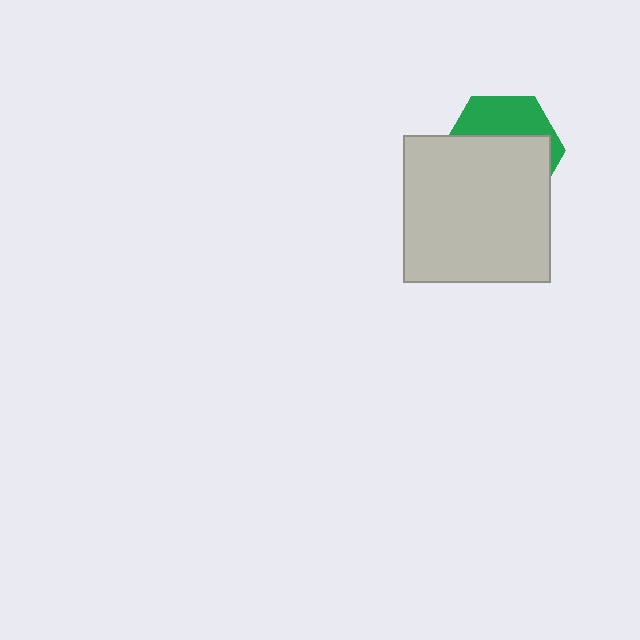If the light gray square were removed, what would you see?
You would see the complete green hexagon.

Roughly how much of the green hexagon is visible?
A small part of it is visible (roughly 36%).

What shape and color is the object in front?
The object in front is a light gray square.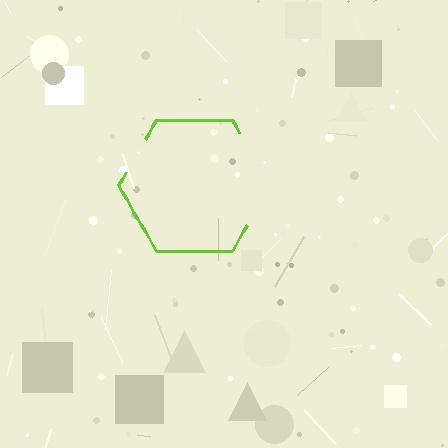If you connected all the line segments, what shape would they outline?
They would outline a hexagon.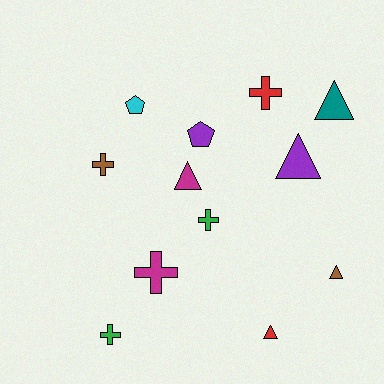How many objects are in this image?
There are 12 objects.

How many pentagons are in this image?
There are 2 pentagons.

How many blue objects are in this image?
There are no blue objects.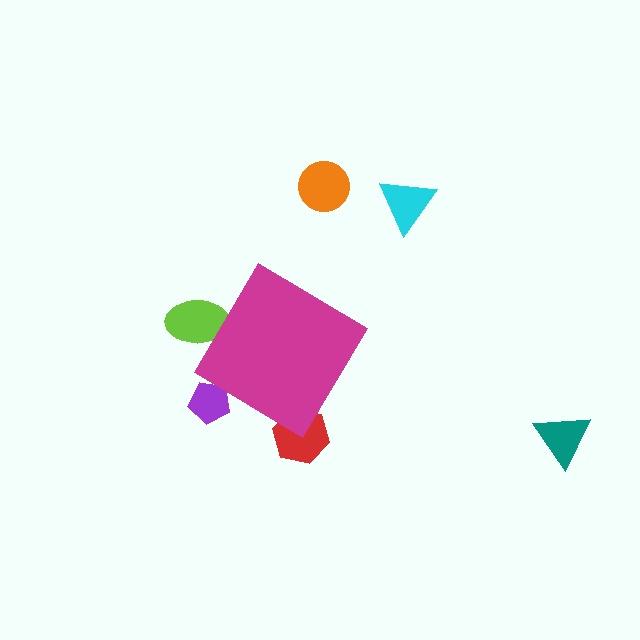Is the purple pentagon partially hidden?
Yes, the purple pentagon is partially hidden behind the magenta diamond.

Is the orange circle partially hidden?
No, the orange circle is fully visible.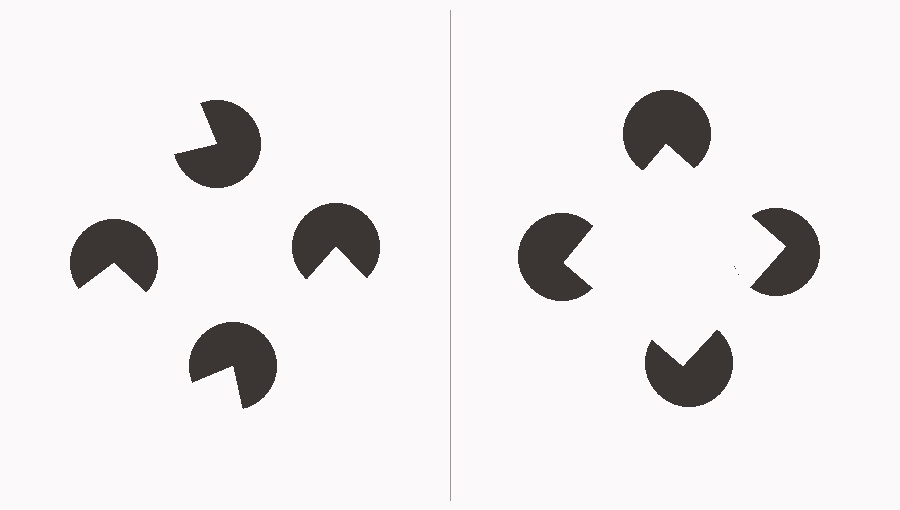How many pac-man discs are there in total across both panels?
8 — 4 on each side.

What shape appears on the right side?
An illusory square.